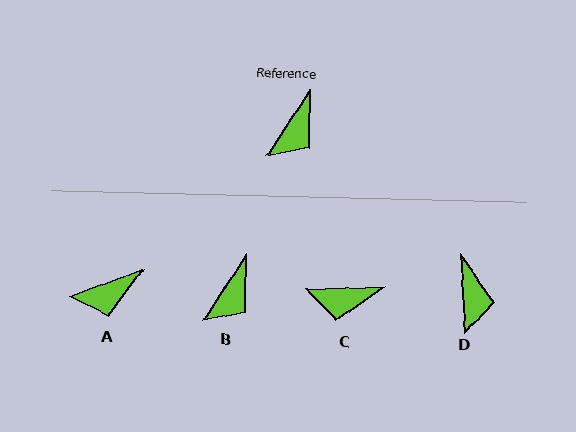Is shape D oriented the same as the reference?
No, it is off by about 36 degrees.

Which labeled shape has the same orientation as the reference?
B.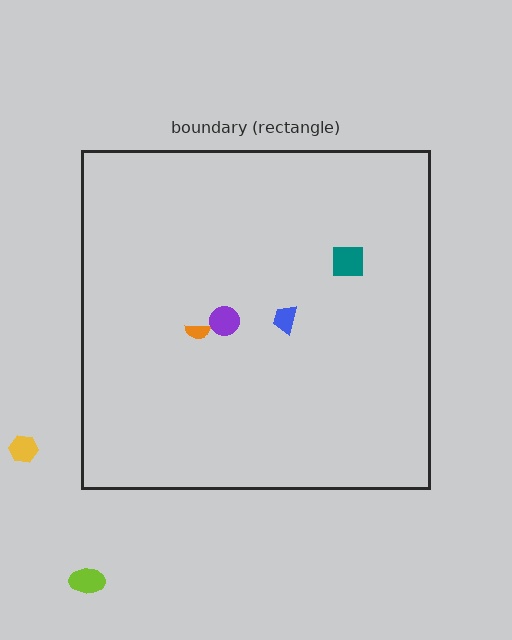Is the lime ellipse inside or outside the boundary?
Outside.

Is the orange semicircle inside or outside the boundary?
Inside.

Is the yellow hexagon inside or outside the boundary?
Outside.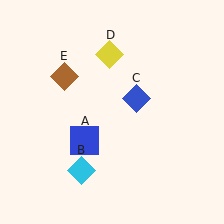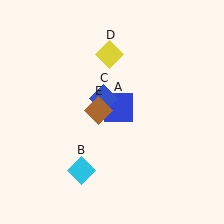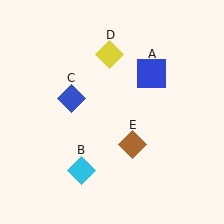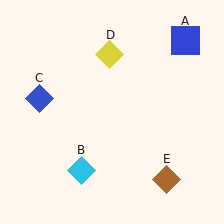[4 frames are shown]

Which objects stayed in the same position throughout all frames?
Cyan diamond (object B) and yellow diamond (object D) remained stationary.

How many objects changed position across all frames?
3 objects changed position: blue square (object A), blue diamond (object C), brown diamond (object E).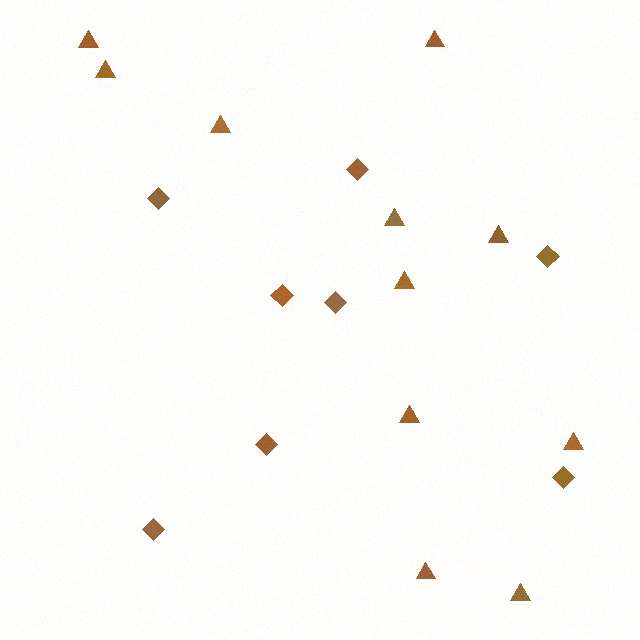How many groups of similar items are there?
There are 2 groups: one group of diamonds (8) and one group of triangles (11).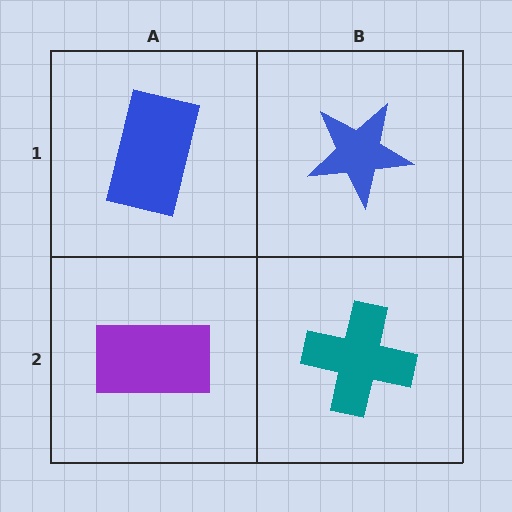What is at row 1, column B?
A blue star.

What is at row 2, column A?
A purple rectangle.